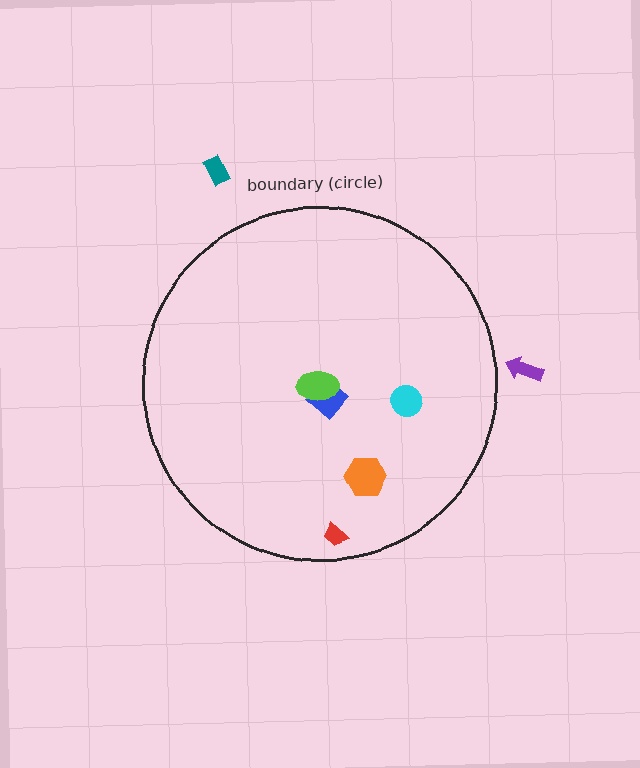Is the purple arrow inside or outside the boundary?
Outside.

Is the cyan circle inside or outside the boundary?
Inside.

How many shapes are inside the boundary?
5 inside, 2 outside.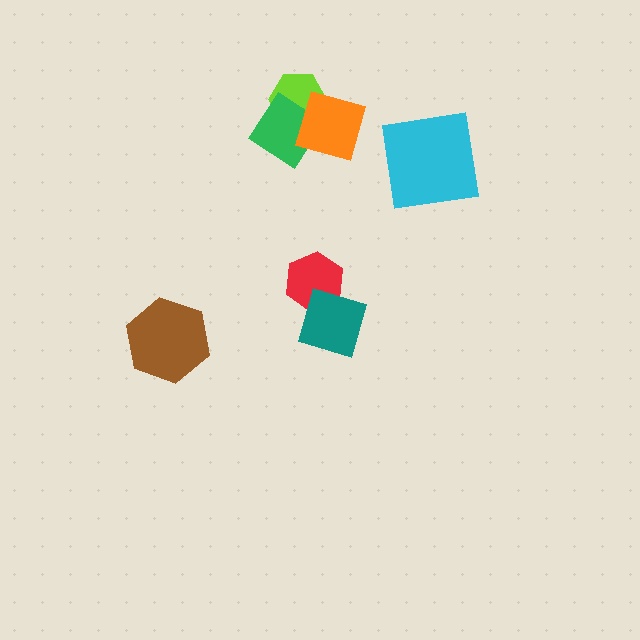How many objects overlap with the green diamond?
2 objects overlap with the green diamond.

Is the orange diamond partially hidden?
No, no other shape covers it.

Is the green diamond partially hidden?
Yes, it is partially covered by another shape.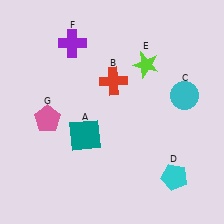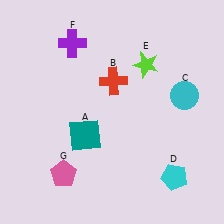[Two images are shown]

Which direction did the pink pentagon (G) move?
The pink pentagon (G) moved down.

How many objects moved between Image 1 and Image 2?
1 object moved between the two images.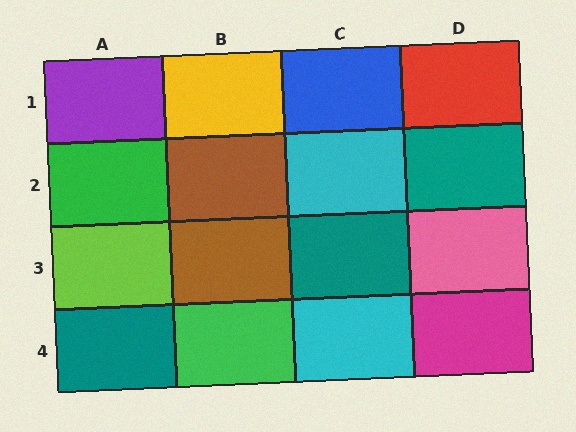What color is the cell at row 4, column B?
Green.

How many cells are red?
1 cell is red.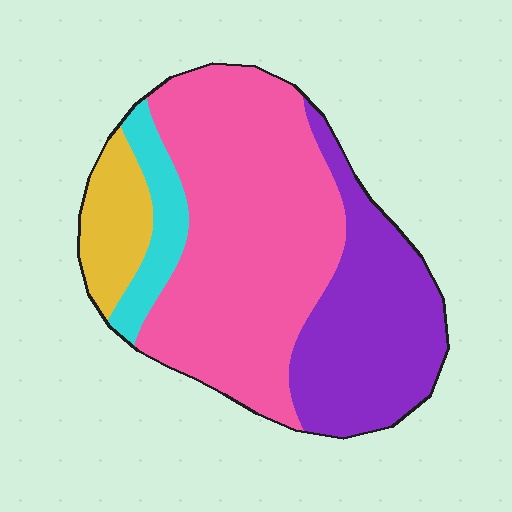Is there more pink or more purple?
Pink.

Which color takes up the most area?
Pink, at roughly 50%.